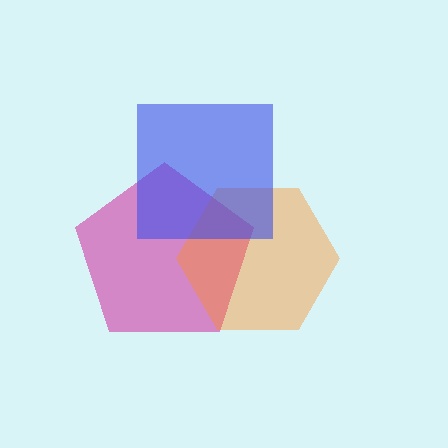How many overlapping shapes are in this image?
There are 3 overlapping shapes in the image.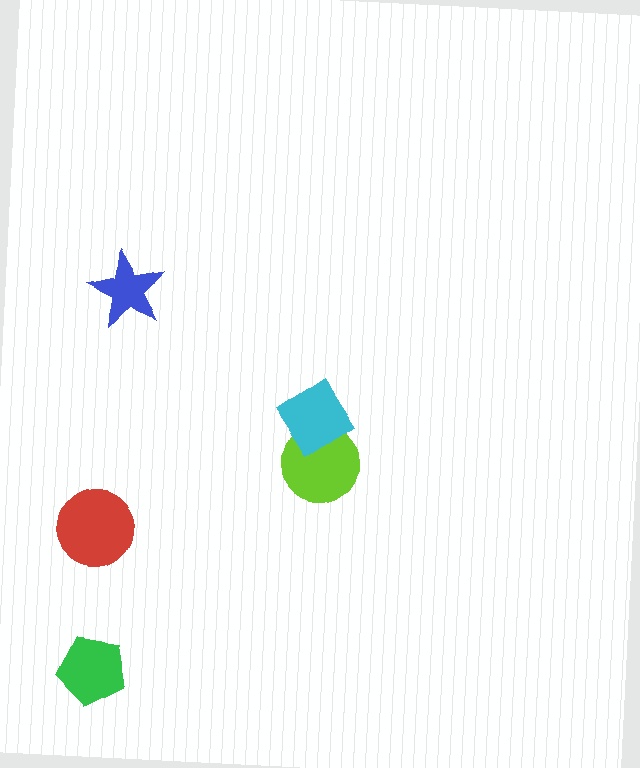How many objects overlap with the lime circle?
1 object overlaps with the lime circle.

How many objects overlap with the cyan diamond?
1 object overlaps with the cyan diamond.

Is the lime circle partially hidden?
Yes, it is partially covered by another shape.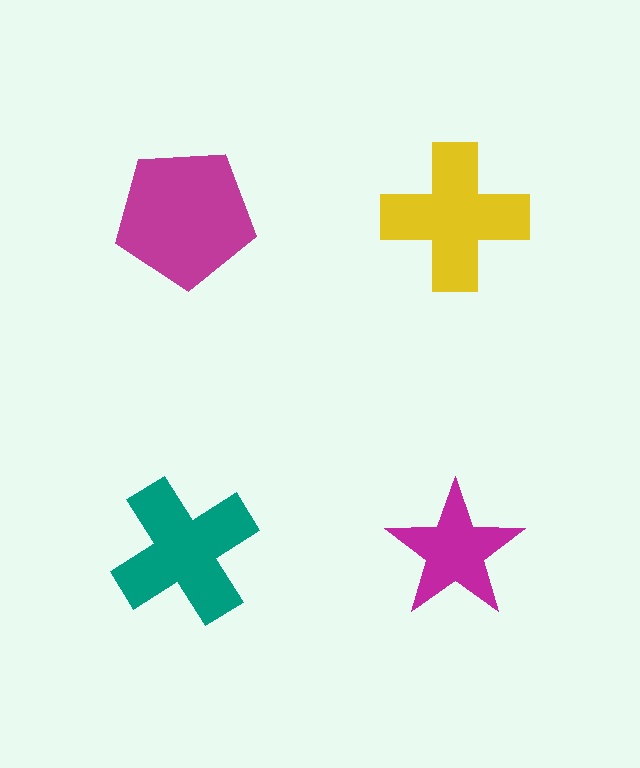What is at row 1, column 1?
A magenta pentagon.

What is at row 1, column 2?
A yellow cross.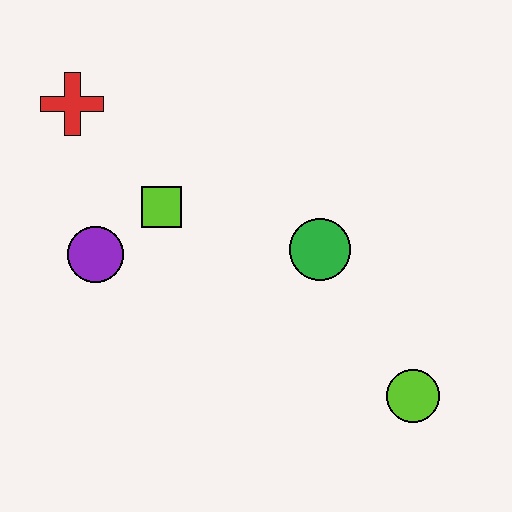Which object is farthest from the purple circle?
The lime circle is farthest from the purple circle.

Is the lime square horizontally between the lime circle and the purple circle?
Yes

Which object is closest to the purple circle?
The lime square is closest to the purple circle.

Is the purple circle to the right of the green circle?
No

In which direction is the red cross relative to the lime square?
The red cross is above the lime square.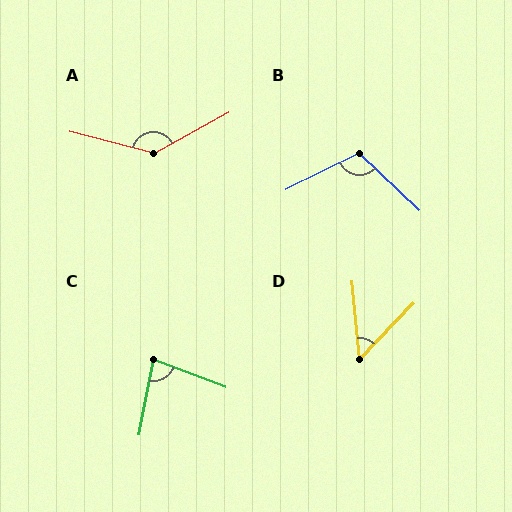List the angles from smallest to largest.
D (49°), C (80°), B (110°), A (137°).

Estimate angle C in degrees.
Approximately 80 degrees.